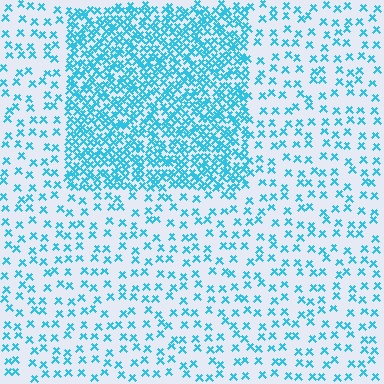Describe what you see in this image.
The image contains small cyan elements arranged at two different densities. A rectangle-shaped region is visible where the elements are more densely packed than the surrounding area.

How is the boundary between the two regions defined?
The boundary is defined by a change in element density (approximately 3.0x ratio). All elements are the same color, size, and shape.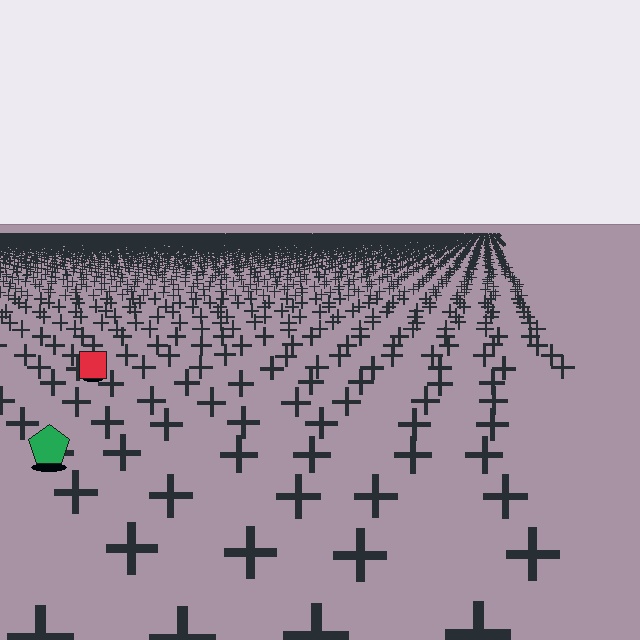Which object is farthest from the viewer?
The red square is farthest from the viewer. It appears smaller and the ground texture around it is denser.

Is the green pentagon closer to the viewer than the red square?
Yes. The green pentagon is closer — you can tell from the texture gradient: the ground texture is coarser near it.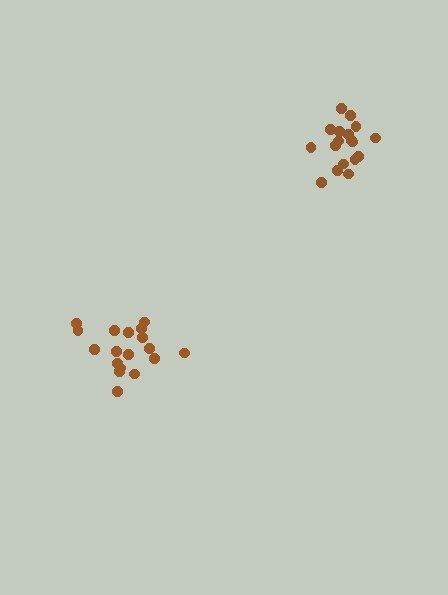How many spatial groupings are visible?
There are 2 spatial groupings.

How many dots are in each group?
Group 1: 18 dots, Group 2: 18 dots (36 total).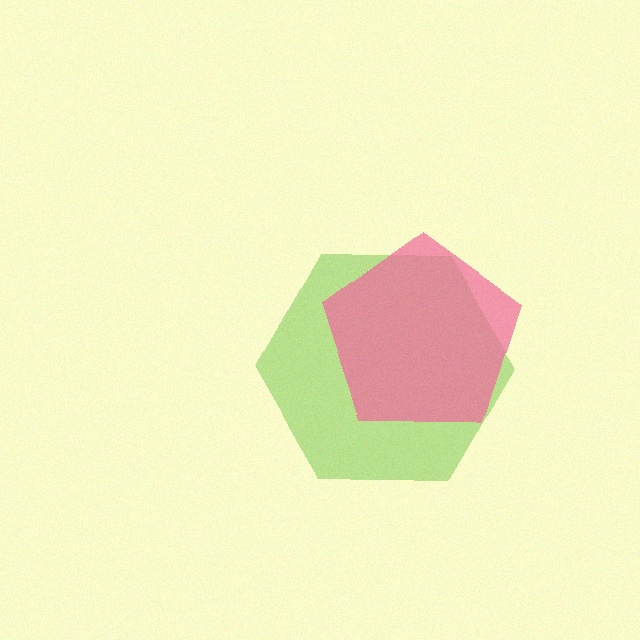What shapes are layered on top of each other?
The layered shapes are: a lime hexagon, a pink pentagon.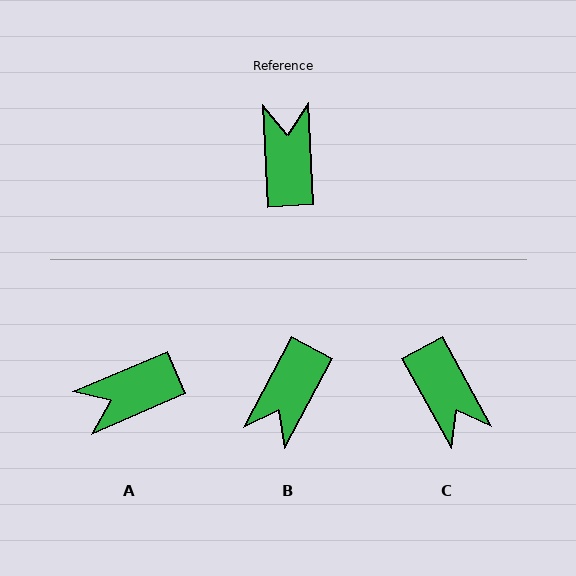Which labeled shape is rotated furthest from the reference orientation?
C, about 154 degrees away.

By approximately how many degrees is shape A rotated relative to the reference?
Approximately 111 degrees counter-clockwise.